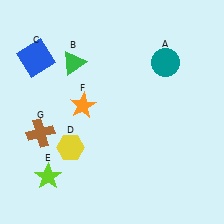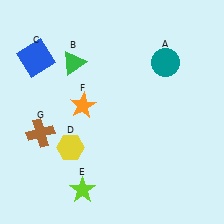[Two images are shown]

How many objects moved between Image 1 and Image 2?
1 object moved between the two images.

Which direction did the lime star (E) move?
The lime star (E) moved right.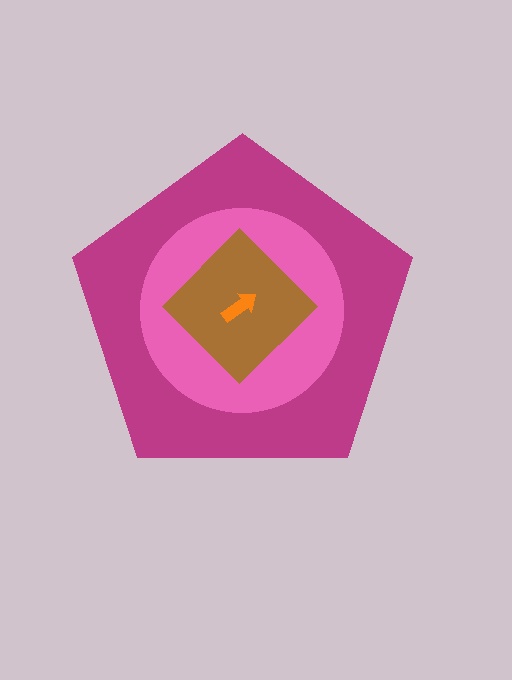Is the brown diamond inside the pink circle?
Yes.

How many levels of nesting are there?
4.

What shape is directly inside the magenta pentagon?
The pink circle.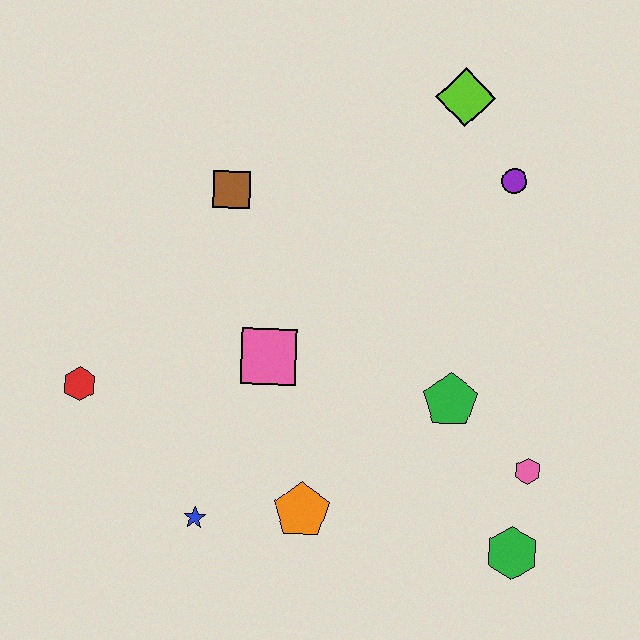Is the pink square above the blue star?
Yes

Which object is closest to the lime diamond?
The purple circle is closest to the lime diamond.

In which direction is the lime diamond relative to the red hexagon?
The lime diamond is to the right of the red hexagon.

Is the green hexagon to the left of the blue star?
No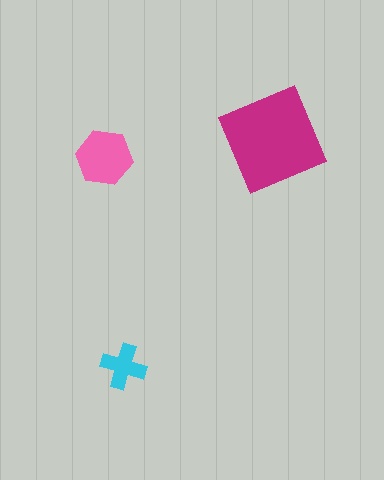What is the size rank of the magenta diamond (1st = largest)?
1st.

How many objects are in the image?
There are 3 objects in the image.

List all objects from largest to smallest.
The magenta diamond, the pink hexagon, the cyan cross.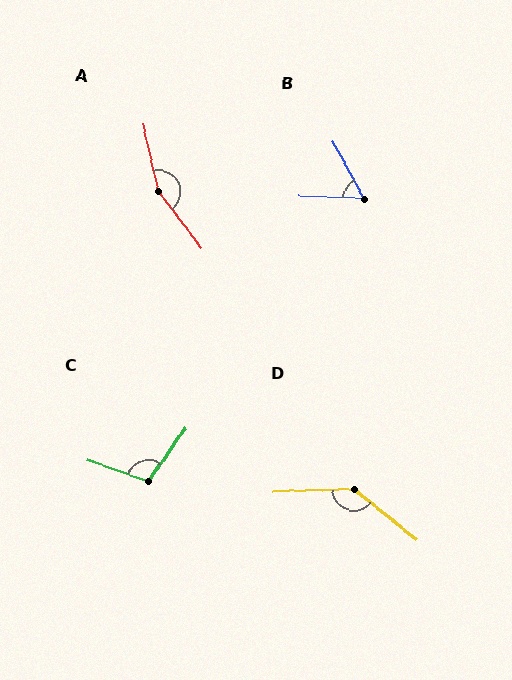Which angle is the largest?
A, at approximately 155 degrees.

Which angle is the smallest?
B, at approximately 59 degrees.